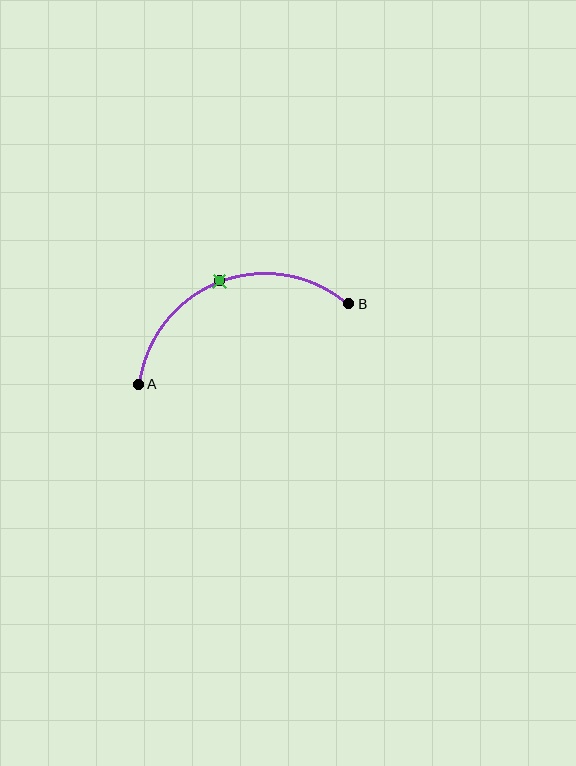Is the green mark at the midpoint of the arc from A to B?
Yes. The green mark lies on the arc at equal arc-length from both A and B — it is the arc midpoint.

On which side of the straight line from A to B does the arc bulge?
The arc bulges above the straight line connecting A and B.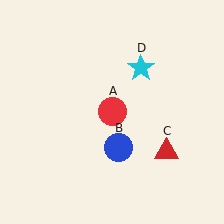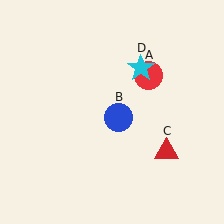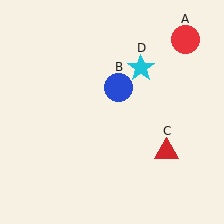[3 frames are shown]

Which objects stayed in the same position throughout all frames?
Red triangle (object C) and cyan star (object D) remained stationary.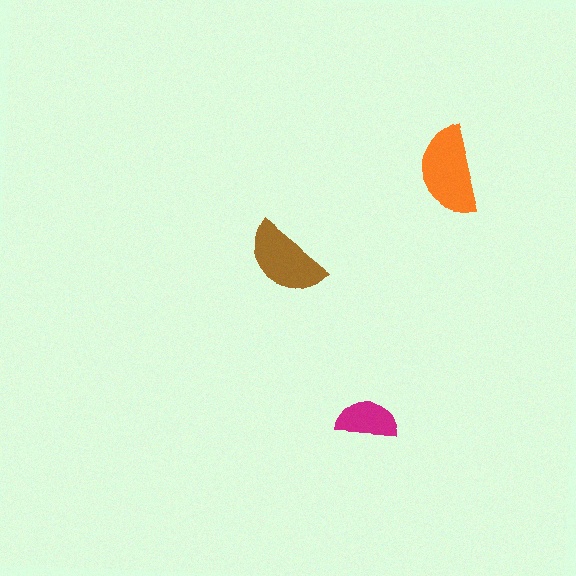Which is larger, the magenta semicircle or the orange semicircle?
The orange one.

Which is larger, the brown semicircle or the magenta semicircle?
The brown one.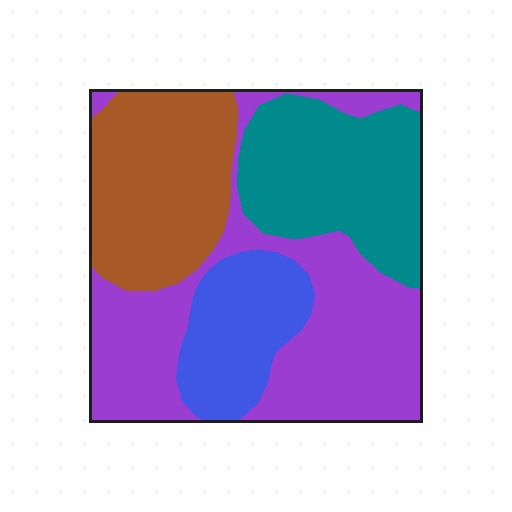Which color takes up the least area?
Blue, at roughly 15%.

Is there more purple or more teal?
Purple.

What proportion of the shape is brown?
Brown takes up about one quarter (1/4) of the shape.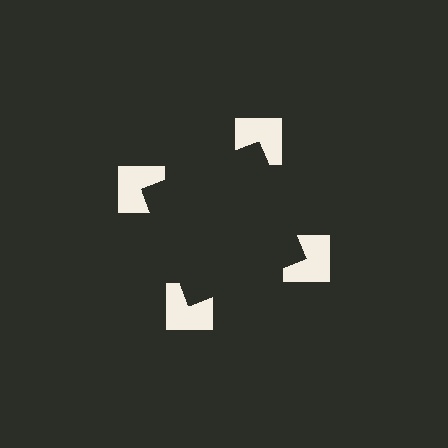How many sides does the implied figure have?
4 sides.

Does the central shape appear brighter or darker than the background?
It typically appears slightly darker than the background, even though no actual brightness change is drawn.